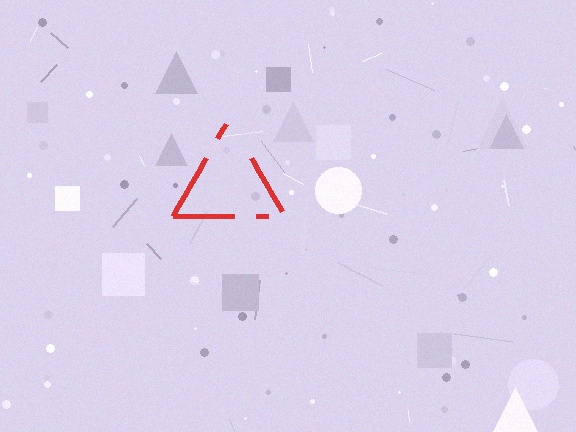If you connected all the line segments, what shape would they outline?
They would outline a triangle.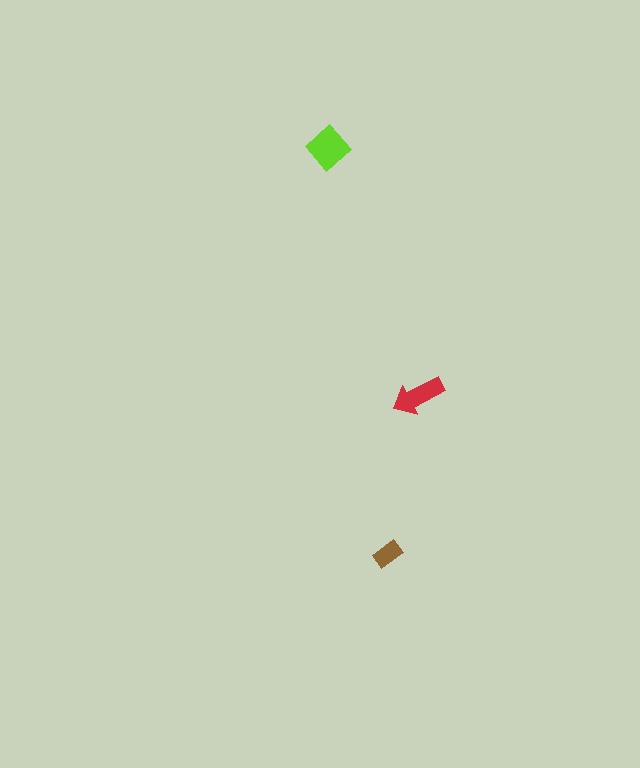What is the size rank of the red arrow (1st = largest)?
2nd.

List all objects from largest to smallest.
The lime diamond, the red arrow, the brown rectangle.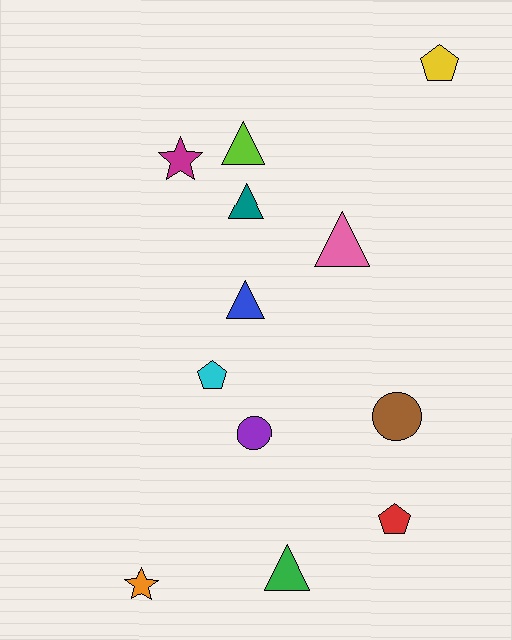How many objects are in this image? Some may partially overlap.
There are 12 objects.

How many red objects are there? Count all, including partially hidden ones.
There is 1 red object.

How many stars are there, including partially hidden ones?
There are 2 stars.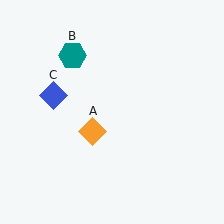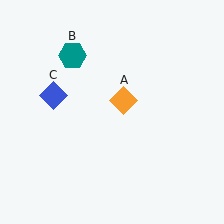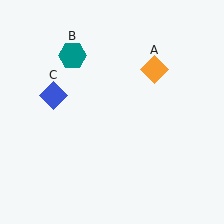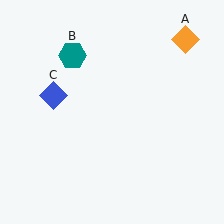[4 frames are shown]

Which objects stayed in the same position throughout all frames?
Teal hexagon (object B) and blue diamond (object C) remained stationary.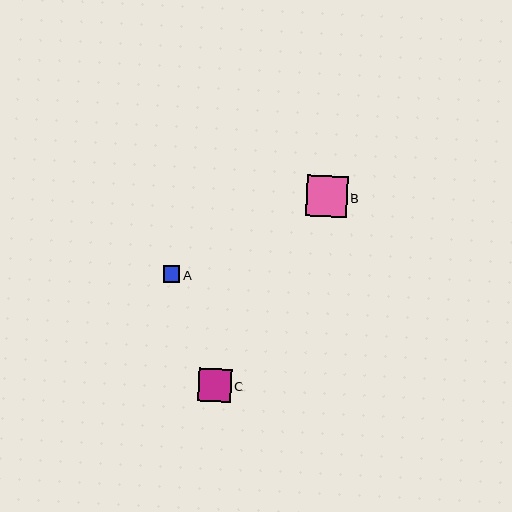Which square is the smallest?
Square A is the smallest with a size of approximately 17 pixels.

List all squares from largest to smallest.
From largest to smallest: B, C, A.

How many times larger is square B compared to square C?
Square B is approximately 1.2 times the size of square C.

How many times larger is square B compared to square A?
Square B is approximately 2.4 times the size of square A.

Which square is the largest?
Square B is the largest with a size of approximately 41 pixels.